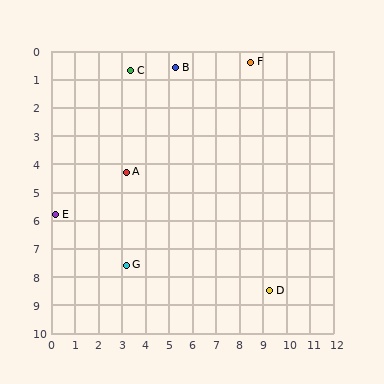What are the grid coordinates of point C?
Point C is at approximately (3.4, 0.7).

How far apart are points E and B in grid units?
Points E and B are about 7.3 grid units apart.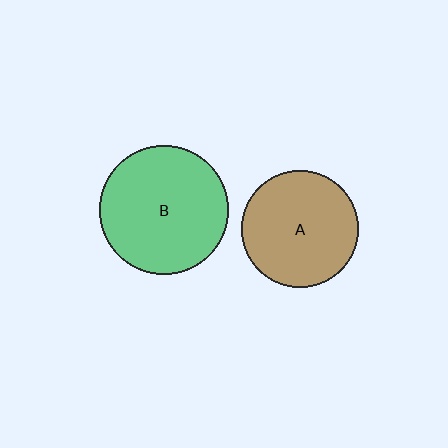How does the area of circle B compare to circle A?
Approximately 1.2 times.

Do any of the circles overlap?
No, none of the circles overlap.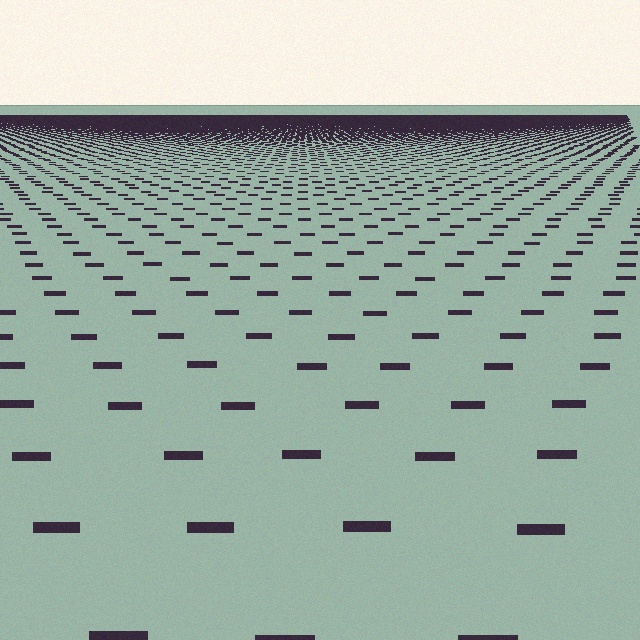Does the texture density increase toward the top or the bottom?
Density increases toward the top.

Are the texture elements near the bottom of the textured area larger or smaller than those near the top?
Larger. Near the bottom, elements are closer to the viewer and appear at a bigger on-screen size.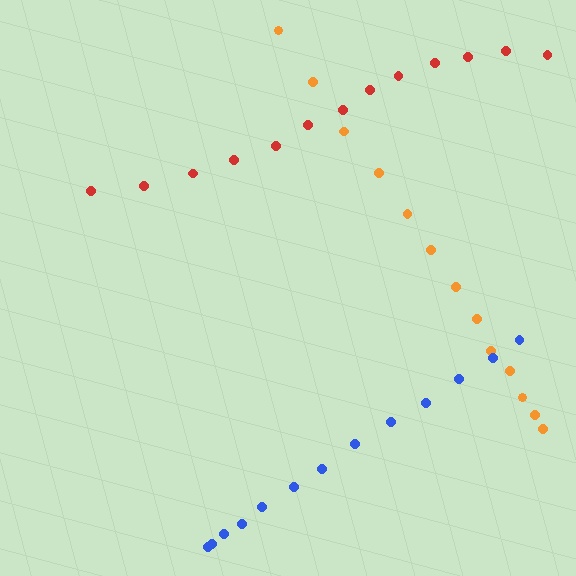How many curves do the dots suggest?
There are 3 distinct paths.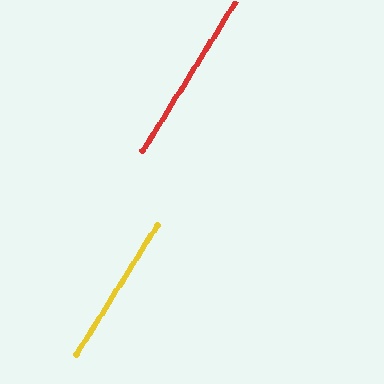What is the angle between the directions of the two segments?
Approximately 0 degrees.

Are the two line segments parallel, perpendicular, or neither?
Parallel — their directions differ by only 0.3°.